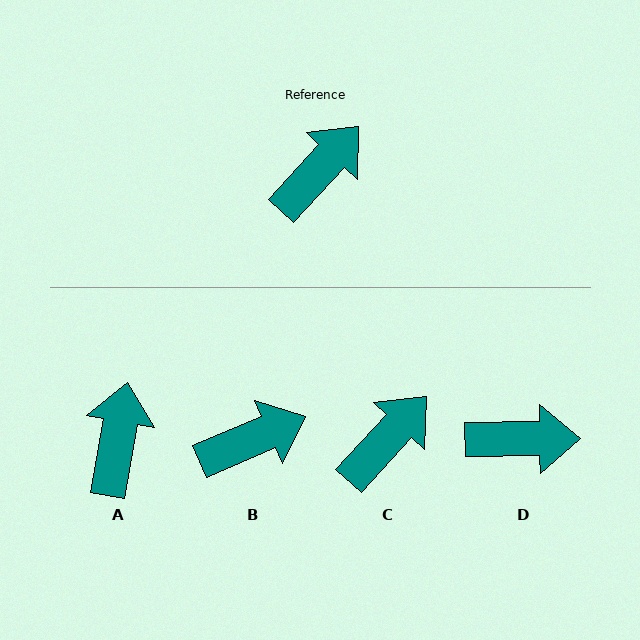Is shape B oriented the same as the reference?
No, it is off by about 24 degrees.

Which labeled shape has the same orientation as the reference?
C.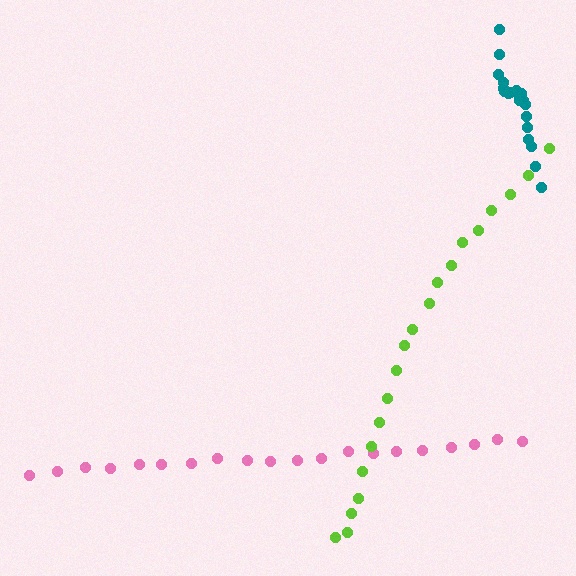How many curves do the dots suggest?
There are 3 distinct paths.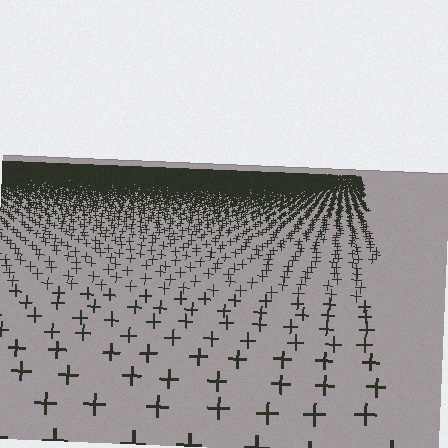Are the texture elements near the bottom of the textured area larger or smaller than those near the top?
Larger. Near the bottom, elements are closer to the viewer and appear at a bigger on-screen size.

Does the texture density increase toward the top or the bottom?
Density increases toward the top.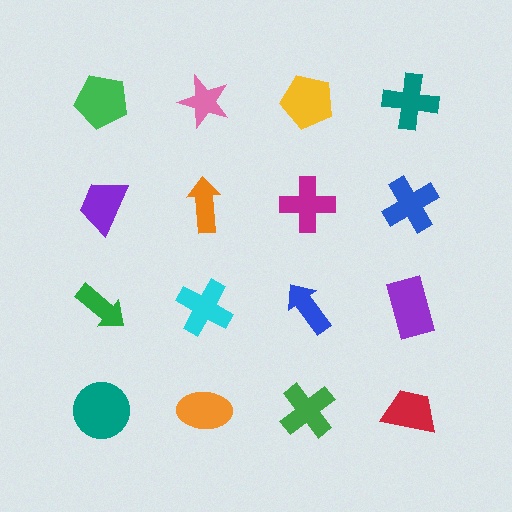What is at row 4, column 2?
An orange ellipse.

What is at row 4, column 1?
A teal circle.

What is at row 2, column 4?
A blue cross.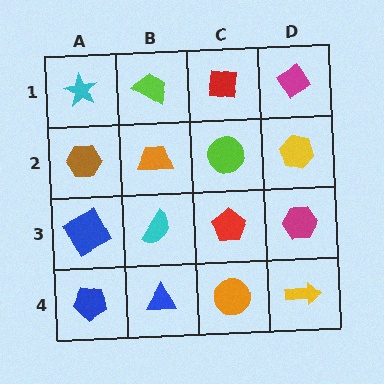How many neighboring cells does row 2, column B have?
4.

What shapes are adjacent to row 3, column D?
A yellow hexagon (row 2, column D), a yellow arrow (row 4, column D), a red pentagon (row 3, column C).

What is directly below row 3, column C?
An orange circle.